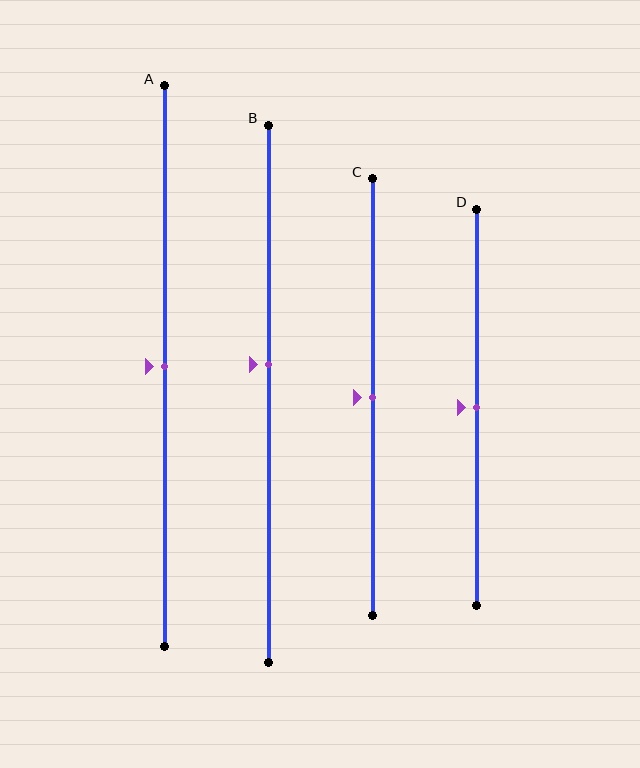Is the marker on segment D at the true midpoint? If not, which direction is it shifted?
Yes, the marker on segment D is at the true midpoint.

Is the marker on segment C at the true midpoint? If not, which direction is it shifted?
Yes, the marker on segment C is at the true midpoint.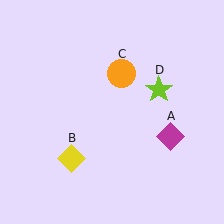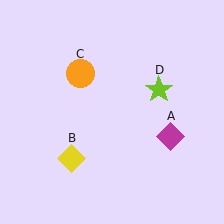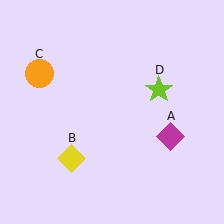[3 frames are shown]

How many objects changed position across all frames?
1 object changed position: orange circle (object C).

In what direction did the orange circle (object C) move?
The orange circle (object C) moved left.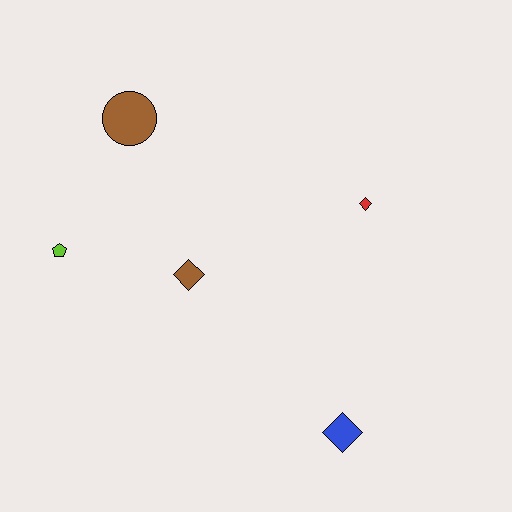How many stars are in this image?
There are no stars.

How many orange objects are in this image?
There are no orange objects.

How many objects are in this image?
There are 5 objects.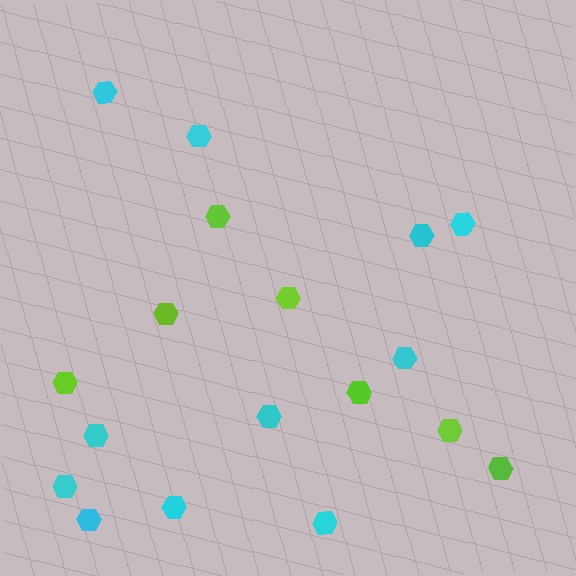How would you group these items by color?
There are 2 groups: one group of cyan hexagons (11) and one group of lime hexagons (7).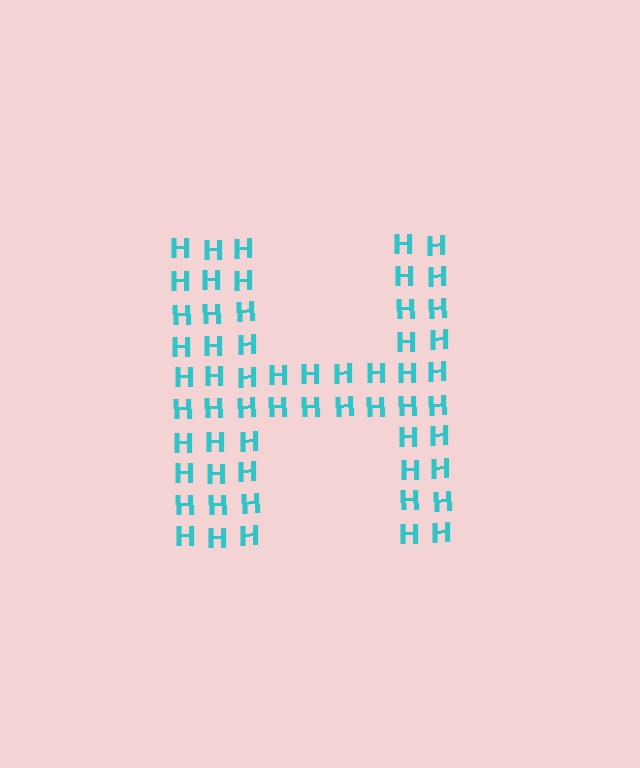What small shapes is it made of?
It is made of small letter H's.